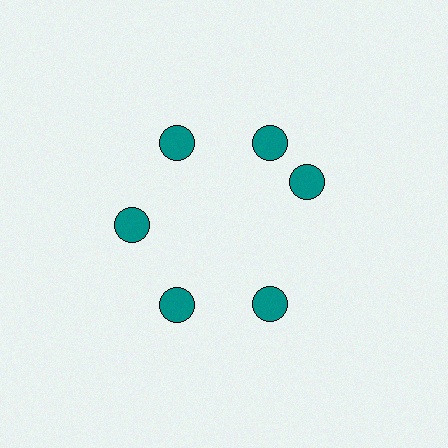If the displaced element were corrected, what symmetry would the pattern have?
It would have 6-fold rotational symmetry — the pattern would map onto itself every 60 degrees.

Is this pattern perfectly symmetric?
No. The 6 teal circles are arranged in a ring, but one element near the 3 o'clock position is rotated out of alignment along the ring, breaking the 6-fold rotational symmetry.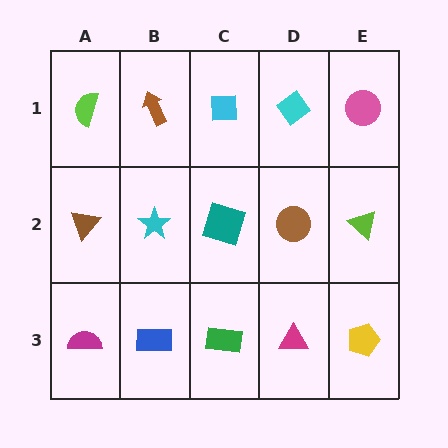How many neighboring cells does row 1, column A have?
2.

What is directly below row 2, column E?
A yellow pentagon.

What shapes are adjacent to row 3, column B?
A cyan star (row 2, column B), a magenta semicircle (row 3, column A), a green rectangle (row 3, column C).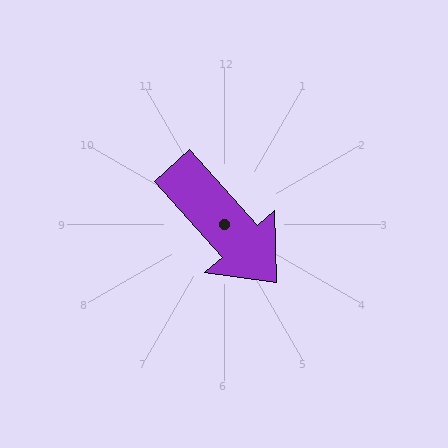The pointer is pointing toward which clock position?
Roughly 5 o'clock.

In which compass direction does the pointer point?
Southeast.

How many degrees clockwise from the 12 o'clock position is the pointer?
Approximately 138 degrees.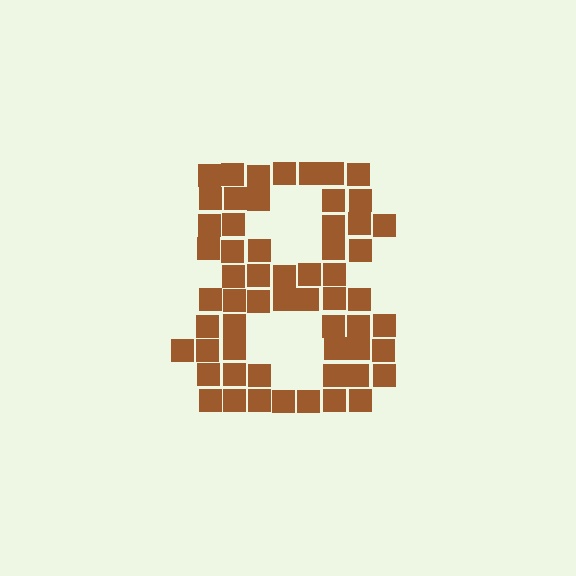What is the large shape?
The large shape is the digit 8.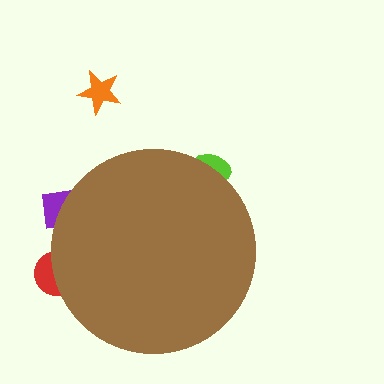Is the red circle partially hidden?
Yes, the red circle is partially hidden behind the brown circle.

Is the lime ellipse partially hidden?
Yes, the lime ellipse is partially hidden behind the brown circle.